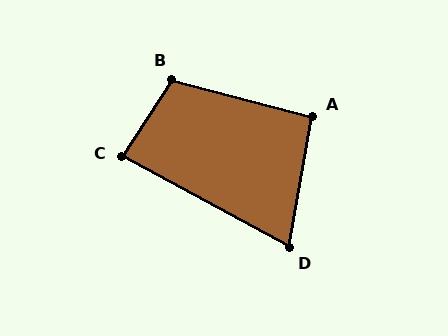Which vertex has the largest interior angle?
B, at approximately 108 degrees.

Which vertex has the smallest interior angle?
D, at approximately 72 degrees.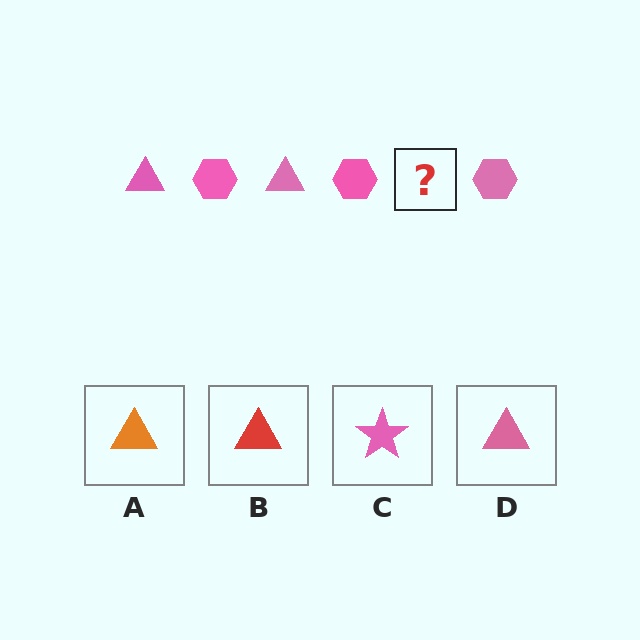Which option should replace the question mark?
Option D.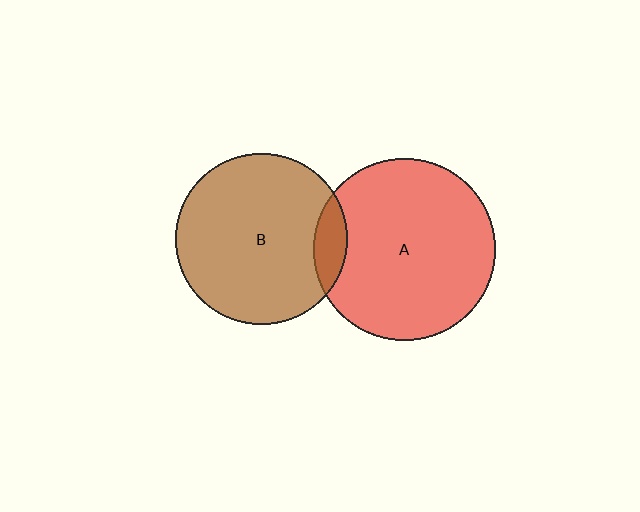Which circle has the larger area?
Circle A (red).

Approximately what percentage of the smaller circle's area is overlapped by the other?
Approximately 10%.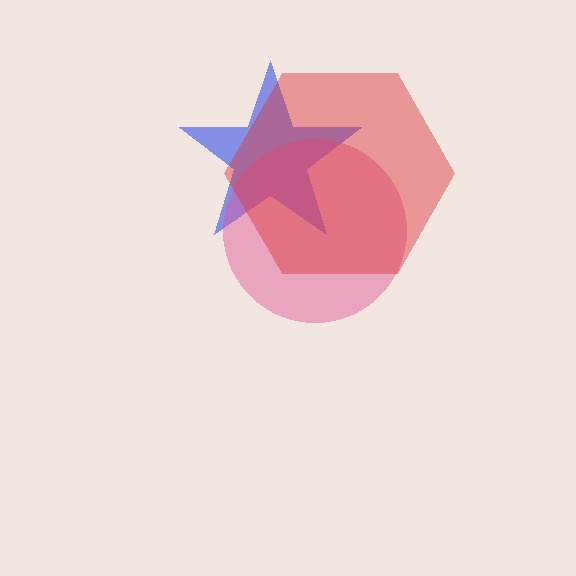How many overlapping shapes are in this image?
There are 3 overlapping shapes in the image.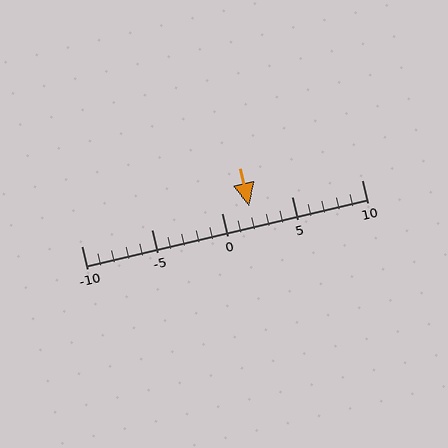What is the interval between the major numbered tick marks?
The major tick marks are spaced 5 units apart.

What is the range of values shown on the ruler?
The ruler shows values from -10 to 10.